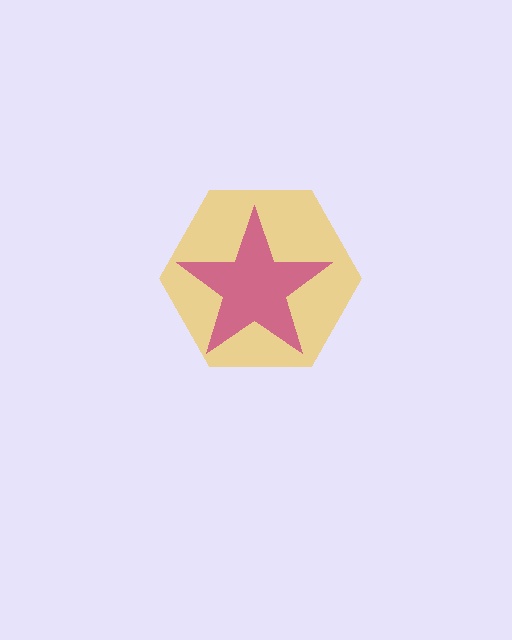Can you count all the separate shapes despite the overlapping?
Yes, there are 2 separate shapes.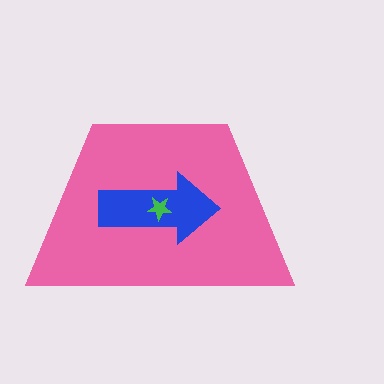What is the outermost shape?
The pink trapezoid.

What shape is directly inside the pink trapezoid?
The blue arrow.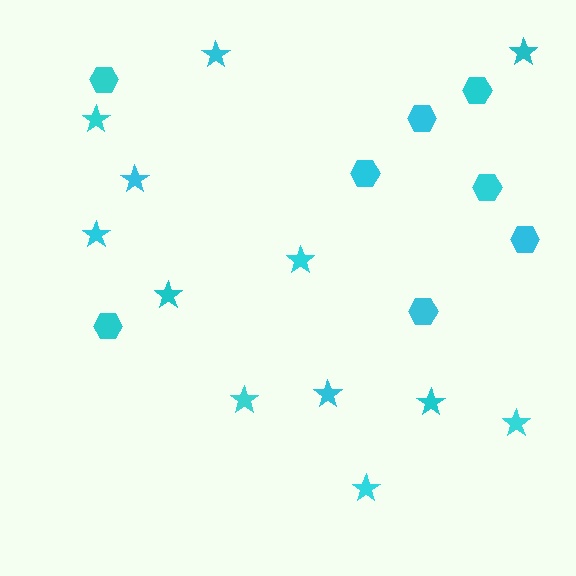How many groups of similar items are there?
There are 2 groups: one group of stars (12) and one group of hexagons (8).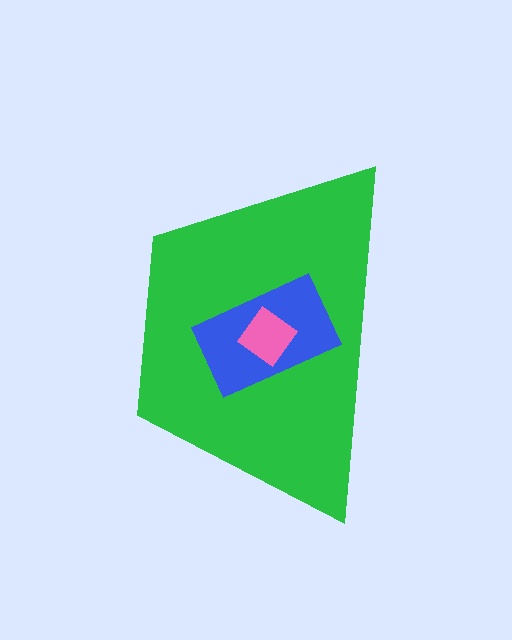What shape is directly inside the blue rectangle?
The pink diamond.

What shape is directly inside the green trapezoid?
The blue rectangle.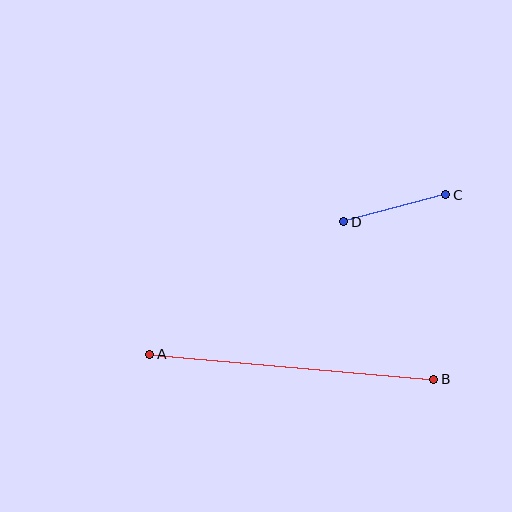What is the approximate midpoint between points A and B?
The midpoint is at approximately (292, 367) pixels.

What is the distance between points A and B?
The distance is approximately 285 pixels.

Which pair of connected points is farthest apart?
Points A and B are farthest apart.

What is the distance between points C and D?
The distance is approximately 105 pixels.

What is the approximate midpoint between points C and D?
The midpoint is at approximately (395, 208) pixels.